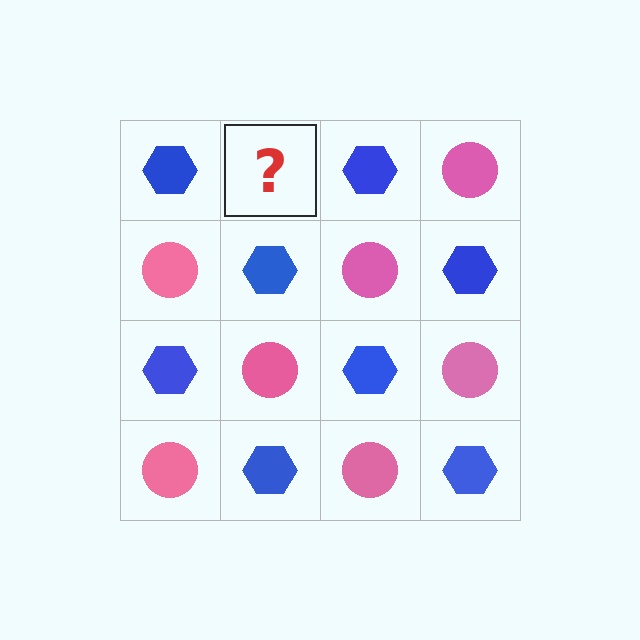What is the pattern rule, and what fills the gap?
The rule is that it alternates blue hexagon and pink circle in a checkerboard pattern. The gap should be filled with a pink circle.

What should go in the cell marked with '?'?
The missing cell should contain a pink circle.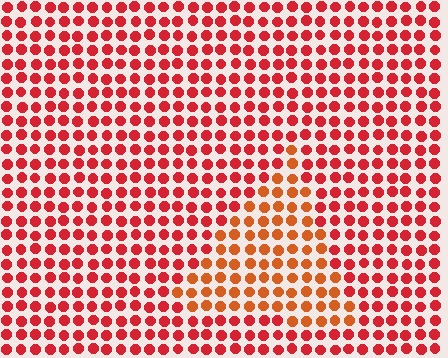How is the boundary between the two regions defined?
The boundary is defined purely by a slight shift in hue (about 26 degrees). Spacing, size, and orientation are identical on both sides.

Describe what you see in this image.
The image is filled with small red elements in a uniform arrangement. A triangle-shaped region is visible where the elements are tinted to a slightly different hue, forming a subtle color boundary.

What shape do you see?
I see a triangle.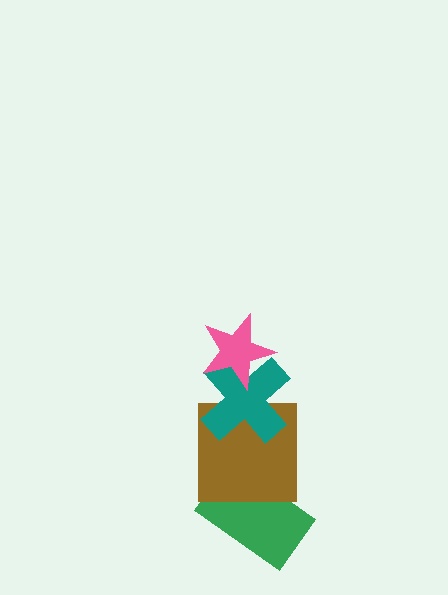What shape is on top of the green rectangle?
The brown square is on top of the green rectangle.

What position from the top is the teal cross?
The teal cross is 2nd from the top.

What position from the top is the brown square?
The brown square is 3rd from the top.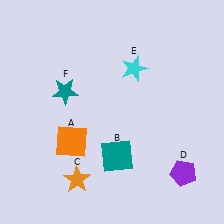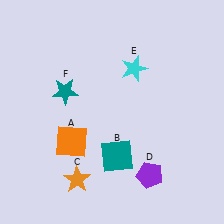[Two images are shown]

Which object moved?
The purple pentagon (D) moved left.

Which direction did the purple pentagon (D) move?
The purple pentagon (D) moved left.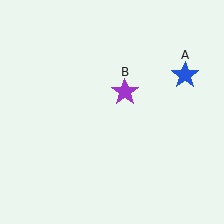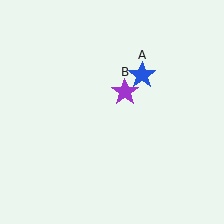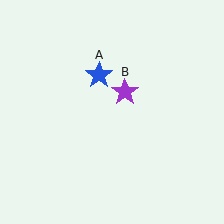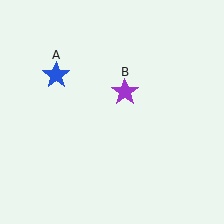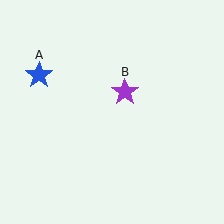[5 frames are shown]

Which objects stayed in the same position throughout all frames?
Purple star (object B) remained stationary.